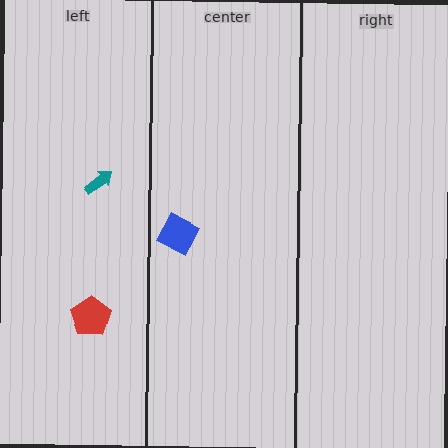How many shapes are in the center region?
1.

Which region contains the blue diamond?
The center region.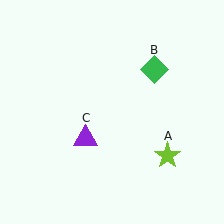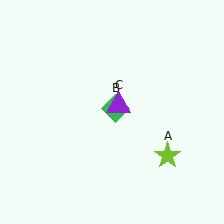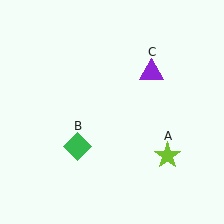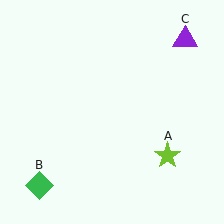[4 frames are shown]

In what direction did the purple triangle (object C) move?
The purple triangle (object C) moved up and to the right.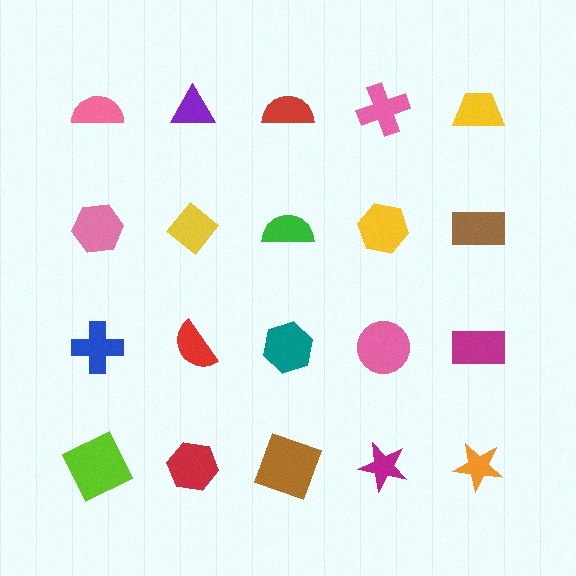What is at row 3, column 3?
A teal hexagon.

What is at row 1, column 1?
A pink semicircle.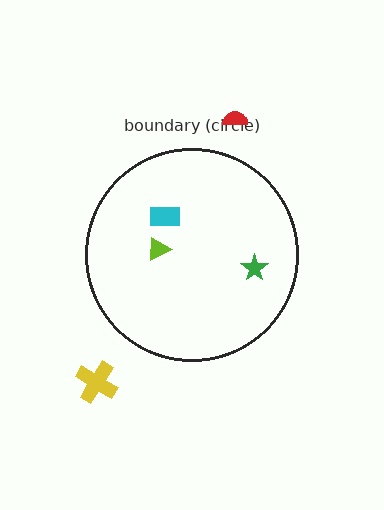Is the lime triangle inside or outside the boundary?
Inside.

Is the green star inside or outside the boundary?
Inside.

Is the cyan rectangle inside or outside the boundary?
Inside.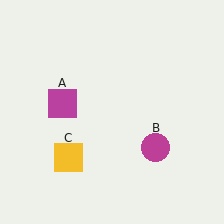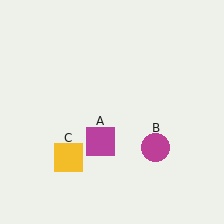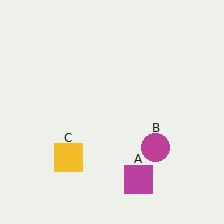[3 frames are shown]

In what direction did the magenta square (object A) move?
The magenta square (object A) moved down and to the right.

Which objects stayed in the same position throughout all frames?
Magenta circle (object B) and yellow square (object C) remained stationary.